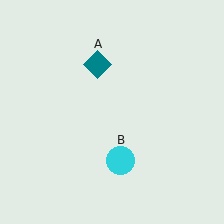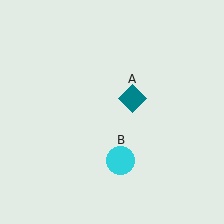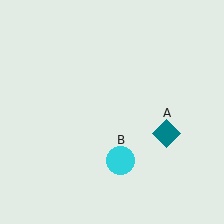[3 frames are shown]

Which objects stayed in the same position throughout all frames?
Cyan circle (object B) remained stationary.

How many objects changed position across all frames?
1 object changed position: teal diamond (object A).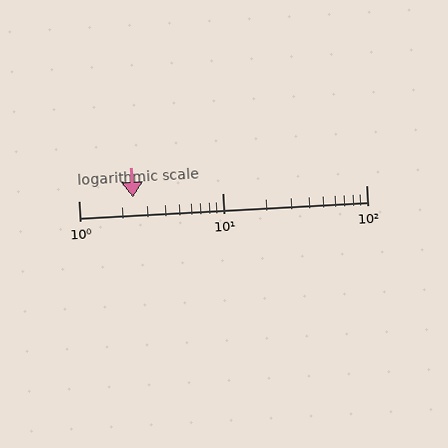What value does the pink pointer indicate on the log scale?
The pointer indicates approximately 2.4.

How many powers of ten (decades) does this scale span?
The scale spans 2 decades, from 1 to 100.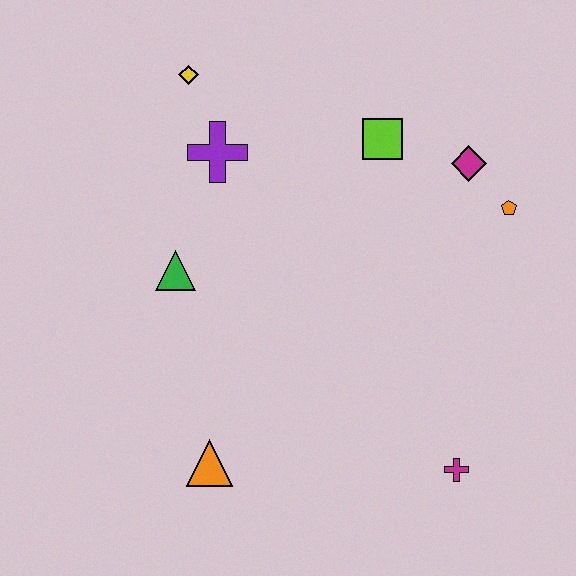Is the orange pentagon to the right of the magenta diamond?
Yes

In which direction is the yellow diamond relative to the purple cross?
The yellow diamond is above the purple cross.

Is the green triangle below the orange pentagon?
Yes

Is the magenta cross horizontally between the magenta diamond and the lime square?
Yes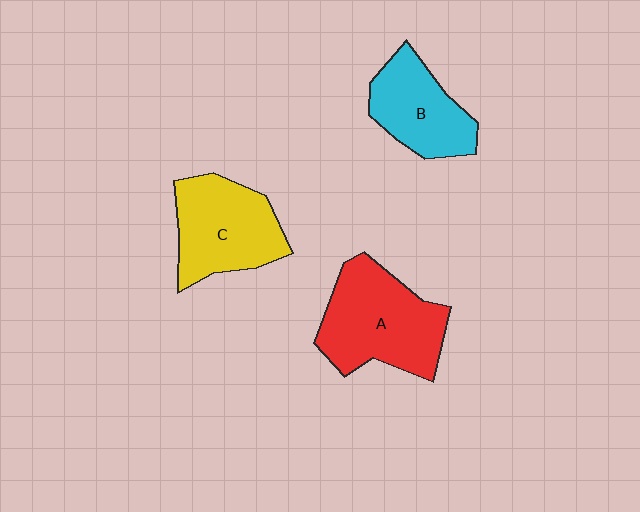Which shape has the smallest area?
Shape B (cyan).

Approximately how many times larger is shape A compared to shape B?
Approximately 1.4 times.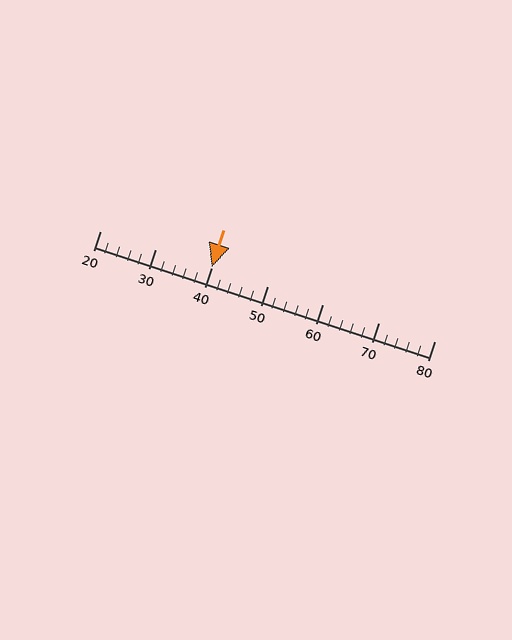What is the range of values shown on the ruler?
The ruler shows values from 20 to 80.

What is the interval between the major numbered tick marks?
The major tick marks are spaced 10 units apart.